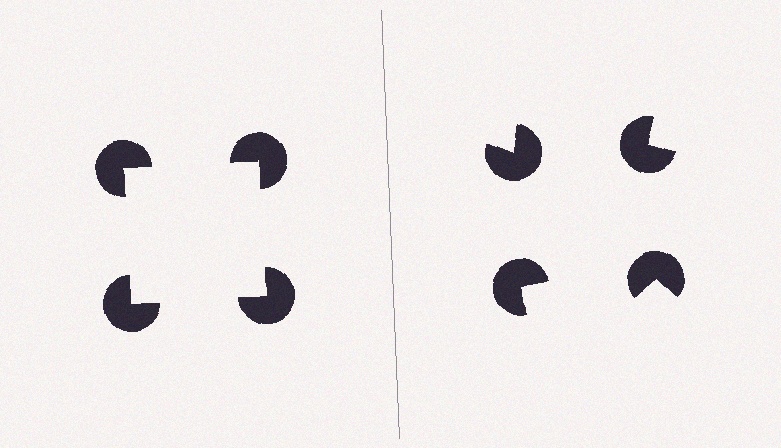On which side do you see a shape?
An illusory square appears on the left side. On the right side the wedge cuts are rotated, so no coherent shape forms.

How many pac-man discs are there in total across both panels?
8 — 4 on each side.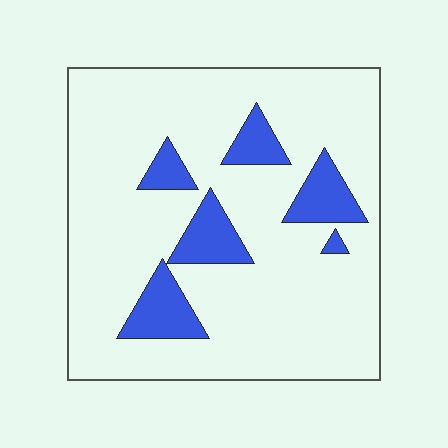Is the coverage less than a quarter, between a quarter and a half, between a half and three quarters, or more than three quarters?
Less than a quarter.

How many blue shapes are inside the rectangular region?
6.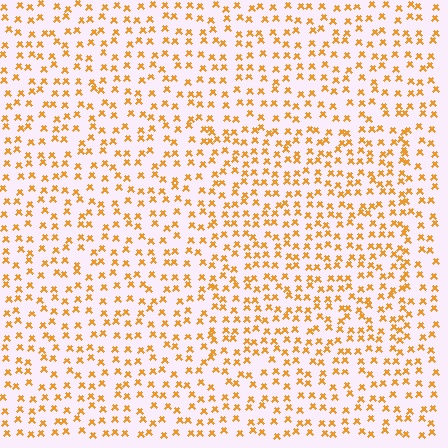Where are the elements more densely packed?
The elements are more densely packed inside the rectangle boundary.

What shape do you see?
I see a rectangle.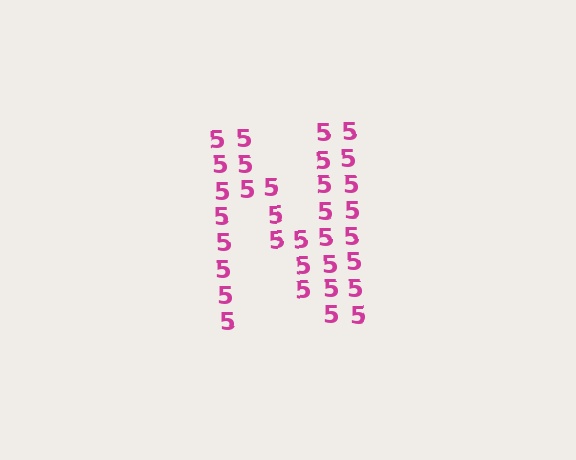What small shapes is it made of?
It is made of small digit 5's.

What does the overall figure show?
The overall figure shows the letter N.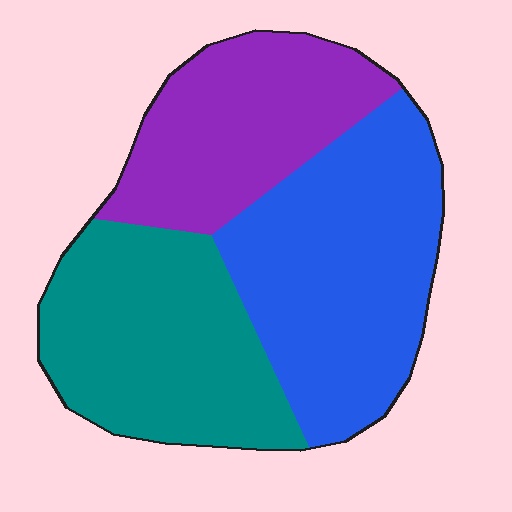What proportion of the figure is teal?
Teal takes up between a quarter and a half of the figure.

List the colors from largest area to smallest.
From largest to smallest: blue, teal, purple.